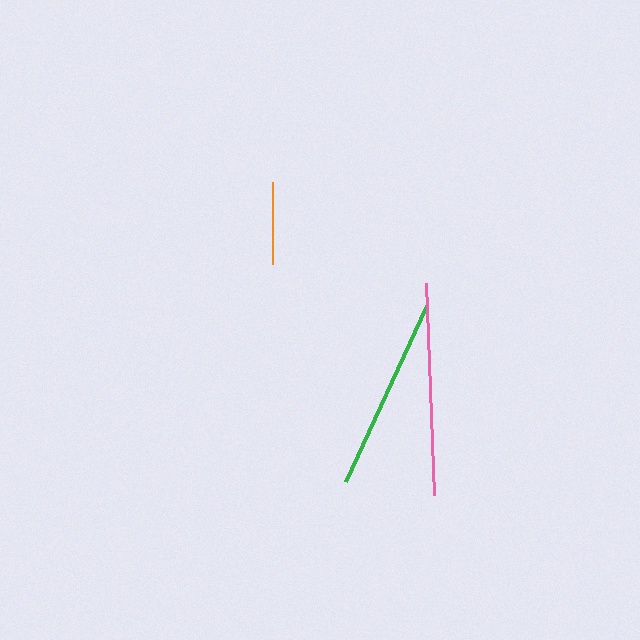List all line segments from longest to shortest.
From longest to shortest: pink, green, orange.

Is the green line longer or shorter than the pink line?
The pink line is longer than the green line.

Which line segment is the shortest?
The orange line is the shortest at approximately 82 pixels.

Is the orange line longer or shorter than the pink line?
The pink line is longer than the orange line.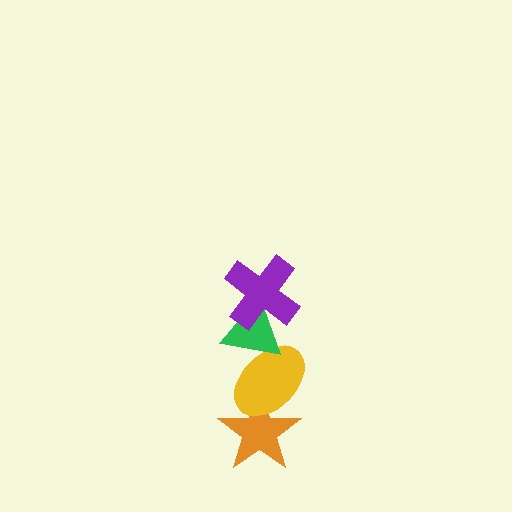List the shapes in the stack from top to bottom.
From top to bottom: the purple cross, the green triangle, the yellow ellipse, the orange star.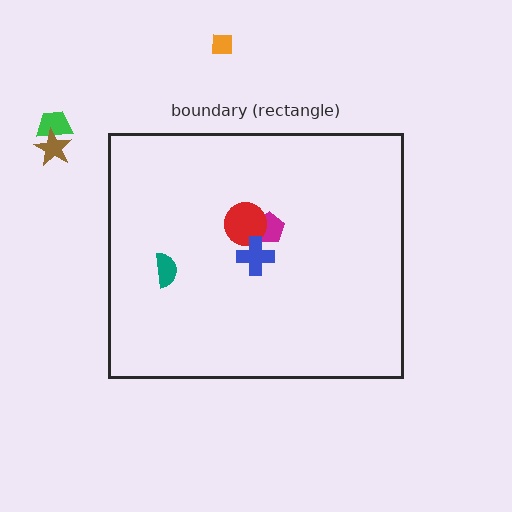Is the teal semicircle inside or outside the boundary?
Inside.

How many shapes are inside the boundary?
4 inside, 3 outside.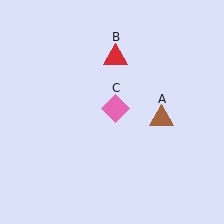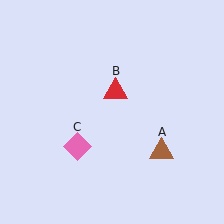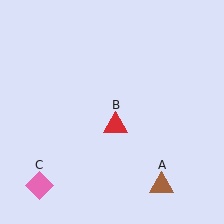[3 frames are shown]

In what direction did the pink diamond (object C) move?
The pink diamond (object C) moved down and to the left.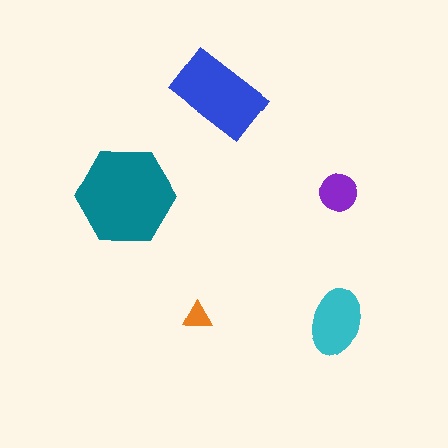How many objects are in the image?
There are 5 objects in the image.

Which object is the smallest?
The orange triangle.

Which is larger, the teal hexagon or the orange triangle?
The teal hexagon.